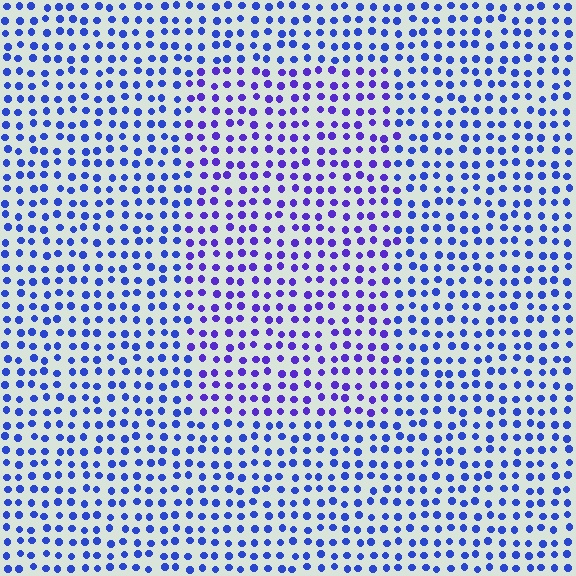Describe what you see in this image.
The image is filled with small blue elements in a uniform arrangement. A rectangle-shaped region is visible where the elements are tinted to a slightly different hue, forming a subtle color boundary.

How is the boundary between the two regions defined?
The boundary is defined purely by a slight shift in hue (about 27 degrees). Spacing, size, and orientation are identical on both sides.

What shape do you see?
I see a rectangle.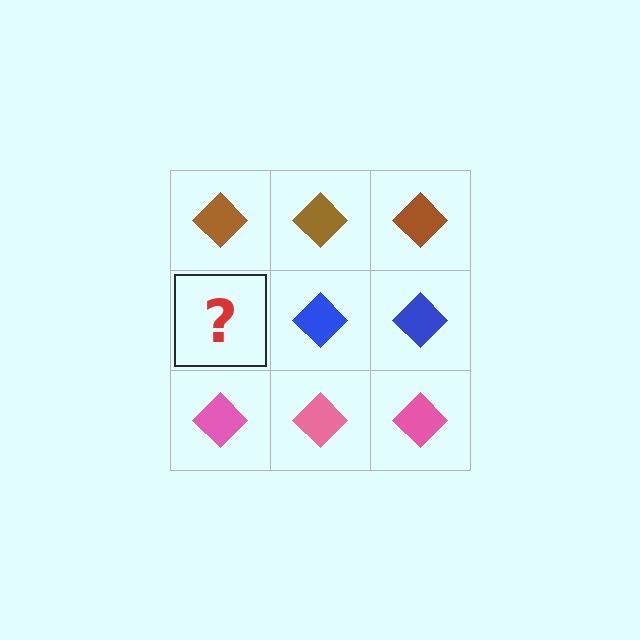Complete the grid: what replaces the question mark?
The question mark should be replaced with a blue diamond.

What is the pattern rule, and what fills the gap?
The rule is that each row has a consistent color. The gap should be filled with a blue diamond.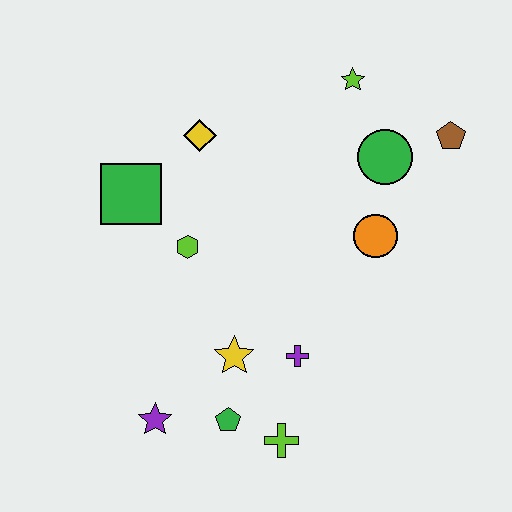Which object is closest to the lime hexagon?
The green square is closest to the lime hexagon.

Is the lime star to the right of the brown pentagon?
No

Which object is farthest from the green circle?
The purple star is farthest from the green circle.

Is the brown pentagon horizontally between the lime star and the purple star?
No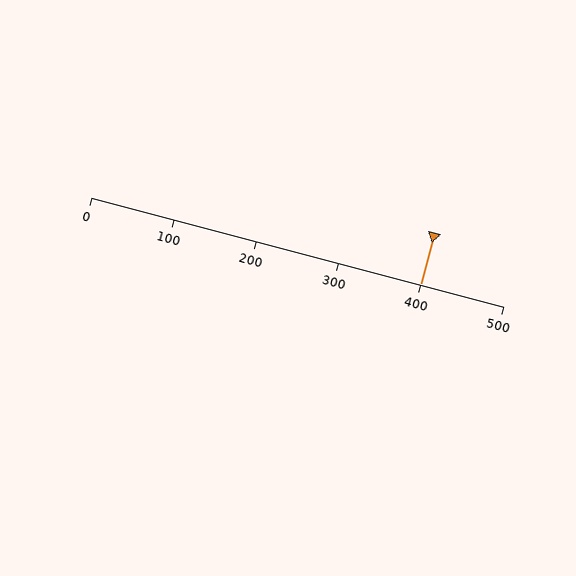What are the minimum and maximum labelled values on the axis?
The axis runs from 0 to 500.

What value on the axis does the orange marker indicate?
The marker indicates approximately 400.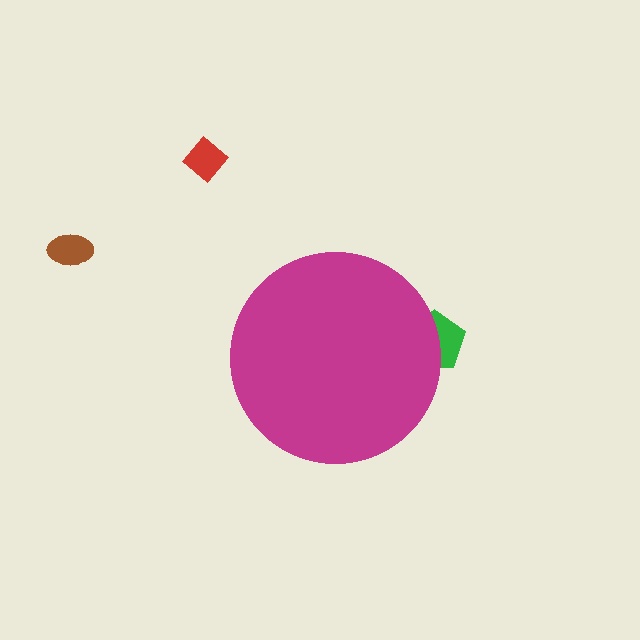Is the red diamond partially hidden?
No, the red diamond is fully visible.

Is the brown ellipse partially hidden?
No, the brown ellipse is fully visible.